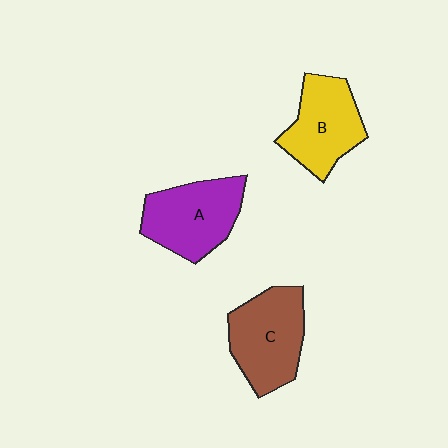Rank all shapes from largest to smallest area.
From largest to smallest: C (brown), A (purple), B (yellow).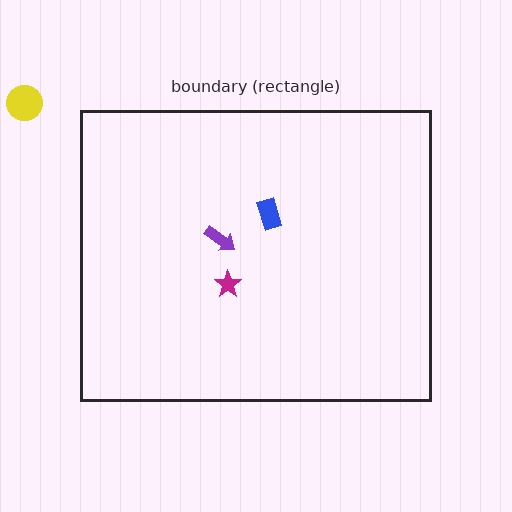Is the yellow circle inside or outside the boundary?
Outside.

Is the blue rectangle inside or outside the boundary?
Inside.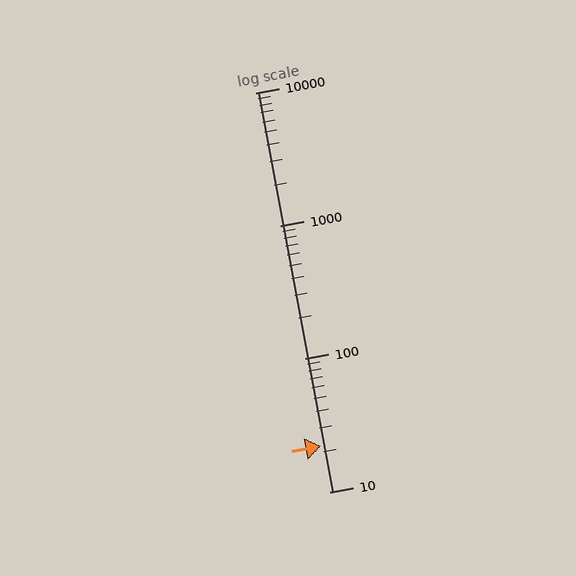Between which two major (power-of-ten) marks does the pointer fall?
The pointer is between 10 and 100.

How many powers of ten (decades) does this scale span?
The scale spans 3 decades, from 10 to 10000.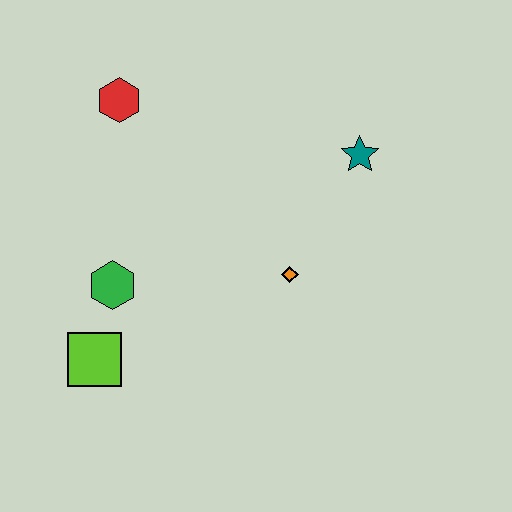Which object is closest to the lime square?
The green hexagon is closest to the lime square.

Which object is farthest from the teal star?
The lime square is farthest from the teal star.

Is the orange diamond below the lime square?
No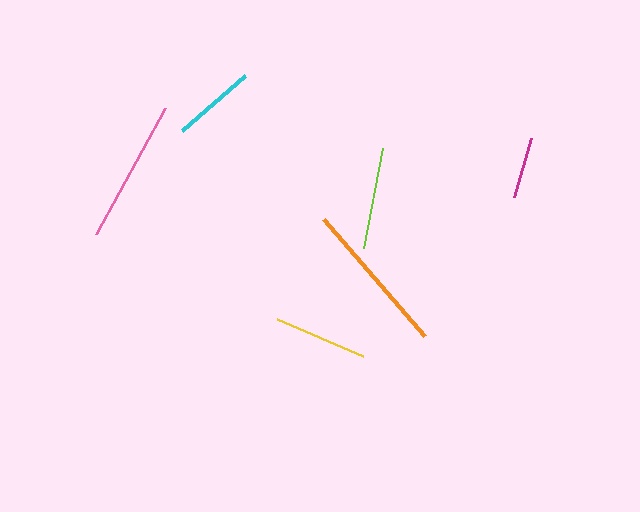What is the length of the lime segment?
The lime segment is approximately 102 pixels long.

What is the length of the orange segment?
The orange segment is approximately 155 pixels long.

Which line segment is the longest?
The orange line is the longest at approximately 155 pixels.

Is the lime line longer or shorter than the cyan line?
The lime line is longer than the cyan line.